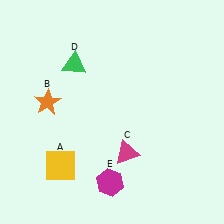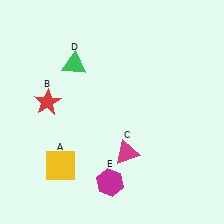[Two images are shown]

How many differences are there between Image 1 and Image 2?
There is 1 difference between the two images.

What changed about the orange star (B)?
In Image 1, B is orange. In Image 2, it changed to red.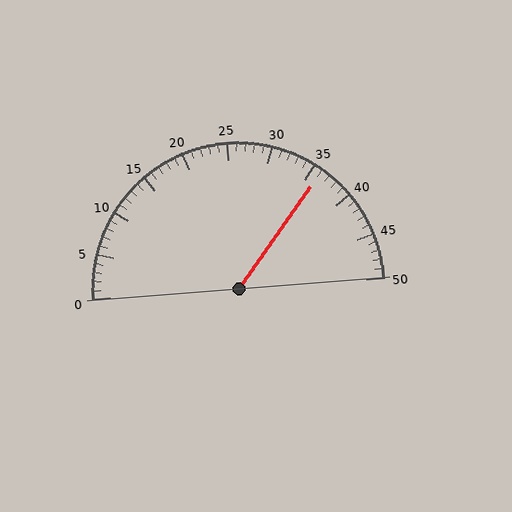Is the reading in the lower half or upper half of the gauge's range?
The reading is in the upper half of the range (0 to 50).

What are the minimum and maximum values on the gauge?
The gauge ranges from 0 to 50.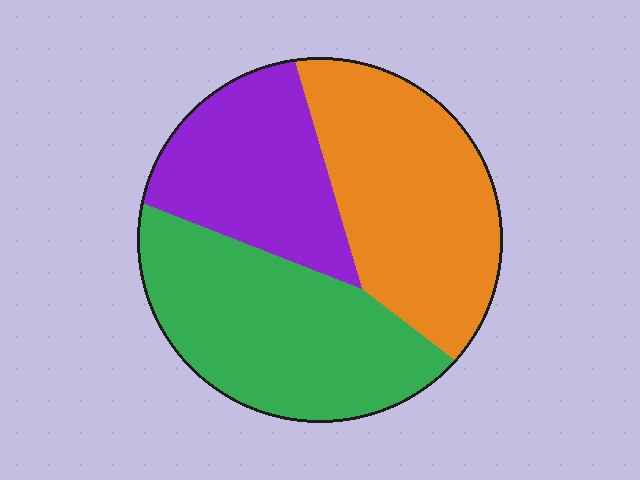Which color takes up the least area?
Purple, at roughly 25%.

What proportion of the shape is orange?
Orange takes up about three eighths (3/8) of the shape.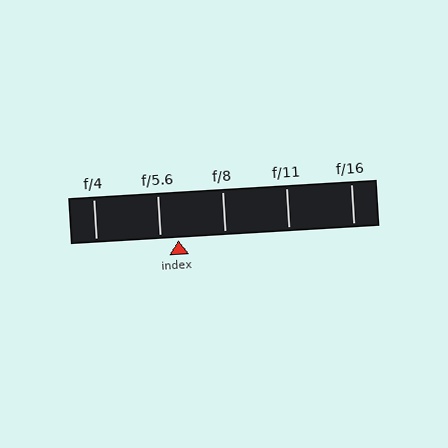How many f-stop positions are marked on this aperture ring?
There are 5 f-stop positions marked.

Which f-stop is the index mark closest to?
The index mark is closest to f/5.6.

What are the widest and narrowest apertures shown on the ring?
The widest aperture shown is f/4 and the narrowest is f/16.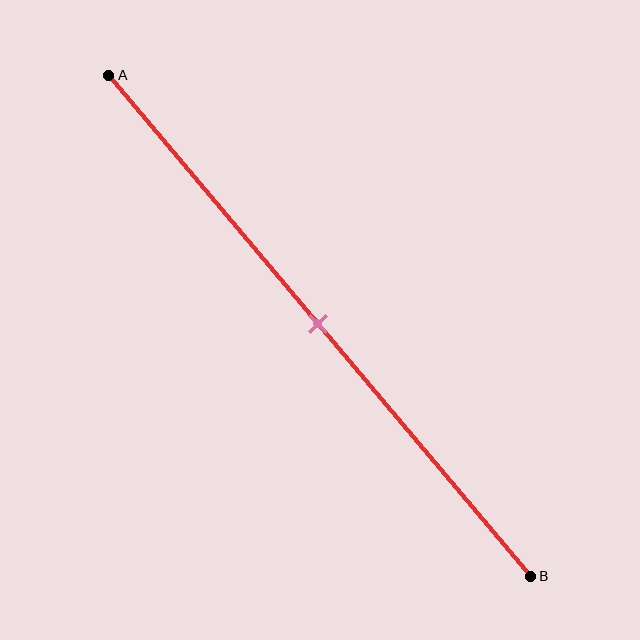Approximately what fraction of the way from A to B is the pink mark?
The pink mark is approximately 50% of the way from A to B.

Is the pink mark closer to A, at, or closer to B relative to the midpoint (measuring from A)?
The pink mark is approximately at the midpoint of segment AB.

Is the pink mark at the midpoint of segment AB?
Yes, the mark is approximately at the midpoint.